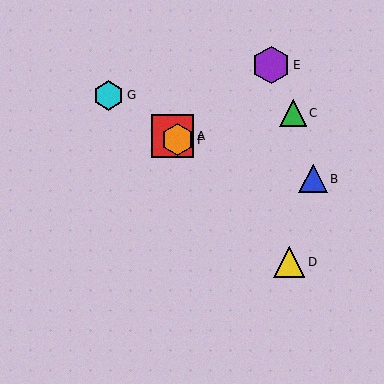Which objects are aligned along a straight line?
Objects A, F, G are aligned along a straight line.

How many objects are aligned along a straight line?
3 objects (A, F, G) are aligned along a straight line.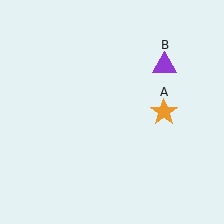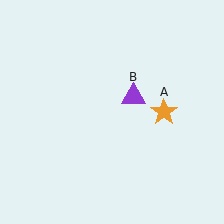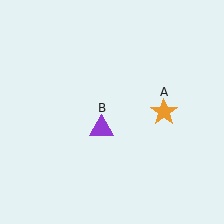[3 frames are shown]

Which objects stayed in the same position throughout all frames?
Orange star (object A) remained stationary.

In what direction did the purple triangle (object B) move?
The purple triangle (object B) moved down and to the left.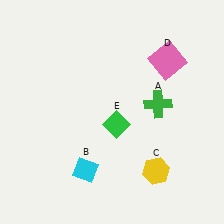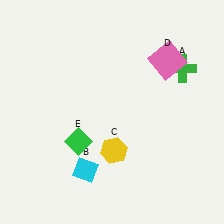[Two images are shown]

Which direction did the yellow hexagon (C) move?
The yellow hexagon (C) moved left.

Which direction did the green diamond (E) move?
The green diamond (E) moved left.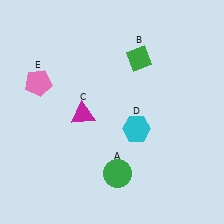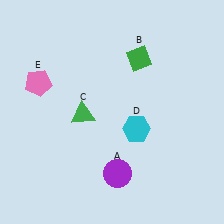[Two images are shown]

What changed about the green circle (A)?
In Image 1, A is green. In Image 2, it changed to purple.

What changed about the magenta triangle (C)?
In Image 1, C is magenta. In Image 2, it changed to green.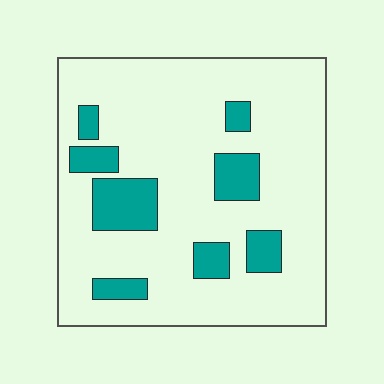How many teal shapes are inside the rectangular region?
8.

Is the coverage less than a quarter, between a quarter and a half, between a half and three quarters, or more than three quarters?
Less than a quarter.